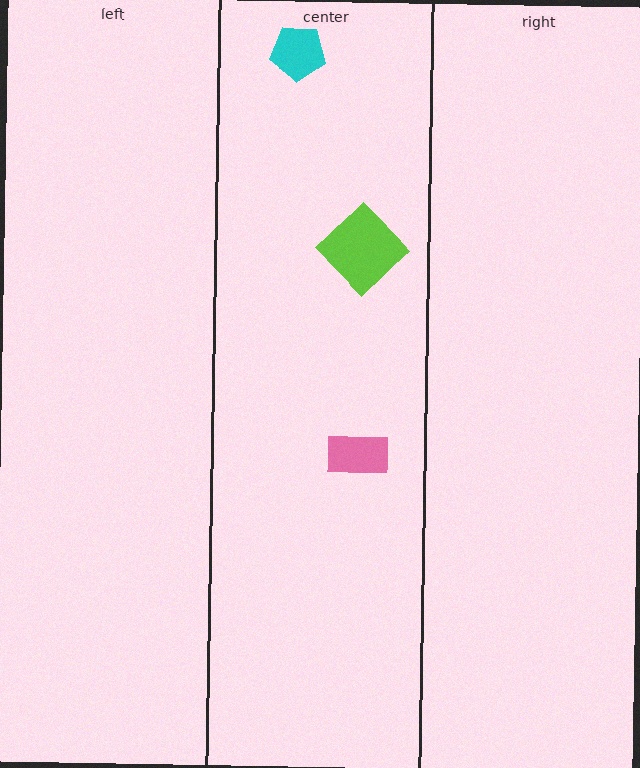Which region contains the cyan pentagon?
The center region.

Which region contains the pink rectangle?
The center region.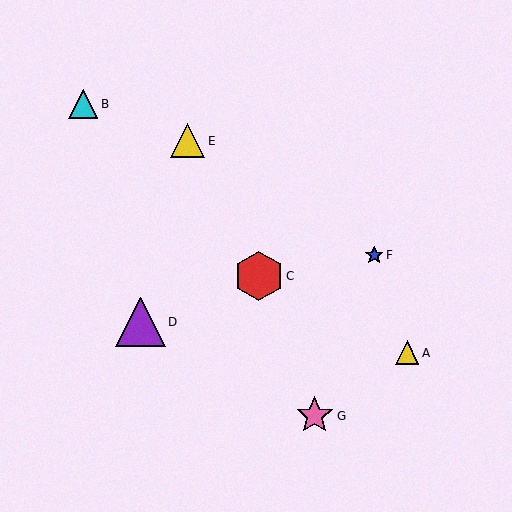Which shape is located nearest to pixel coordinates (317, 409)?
The pink star (labeled G) at (315, 416) is nearest to that location.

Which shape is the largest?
The purple triangle (labeled D) is the largest.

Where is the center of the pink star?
The center of the pink star is at (315, 416).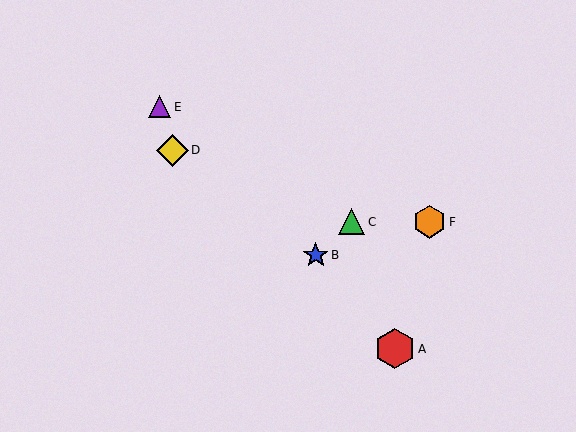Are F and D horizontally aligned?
No, F is at y≈222 and D is at y≈150.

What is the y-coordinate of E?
Object E is at y≈107.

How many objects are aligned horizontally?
2 objects (C, F) are aligned horizontally.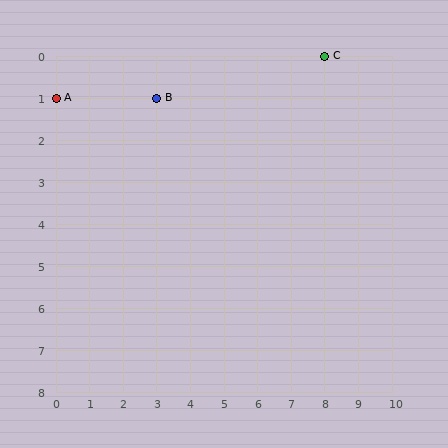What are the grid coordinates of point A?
Point A is at grid coordinates (0, 1).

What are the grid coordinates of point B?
Point B is at grid coordinates (3, 1).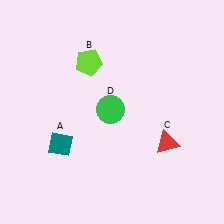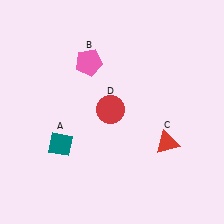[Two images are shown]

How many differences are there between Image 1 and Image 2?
There are 2 differences between the two images.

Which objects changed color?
B changed from lime to pink. D changed from green to red.